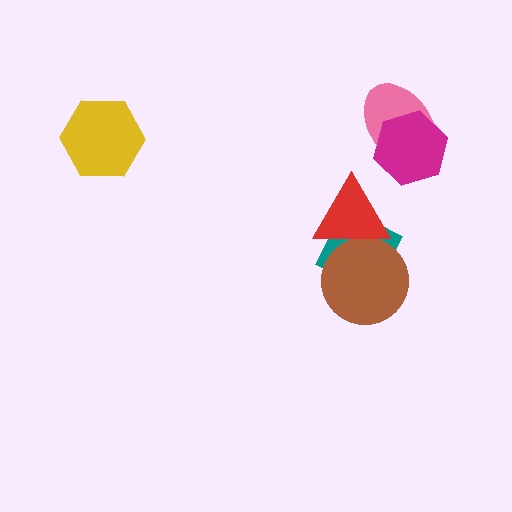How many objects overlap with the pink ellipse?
1 object overlaps with the pink ellipse.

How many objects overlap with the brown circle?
2 objects overlap with the brown circle.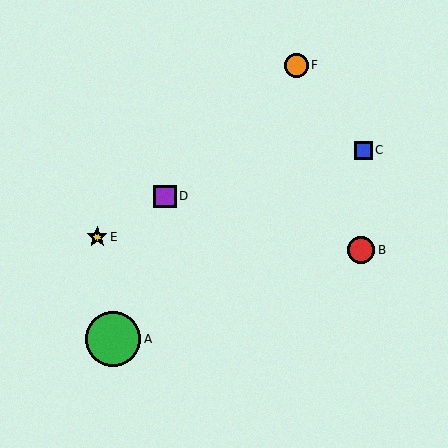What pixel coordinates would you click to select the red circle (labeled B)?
Click at (361, 250) to select the red circle B.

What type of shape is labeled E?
Shape E is a yellow star.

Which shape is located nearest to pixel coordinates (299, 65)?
The orange circle (labeled F) at (296, 65) is nearest to that location.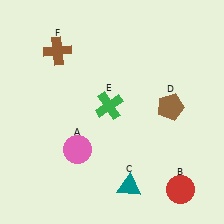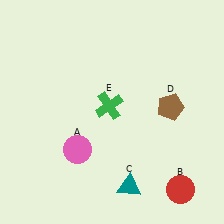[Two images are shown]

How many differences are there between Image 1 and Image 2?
There is 1 difference between the two images.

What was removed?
The brown cross (F) was removed in Image 2.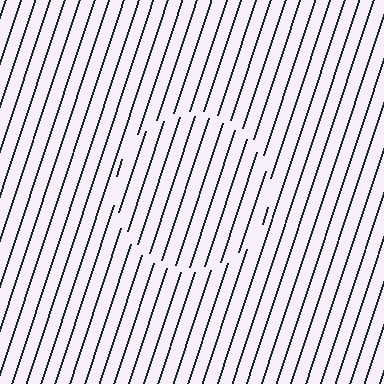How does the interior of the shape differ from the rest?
The interior of the shape contains the same grating, shifted by half a period — the contour is defined by the phase discontinuity where line-ends from the inner and outer gratings abut.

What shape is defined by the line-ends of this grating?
An illusory circle. The interior of the shape contains the same grating, shifted by half a period — the contour is defined by the phase discontinuity where line-ends from the inner and outer gratings abut.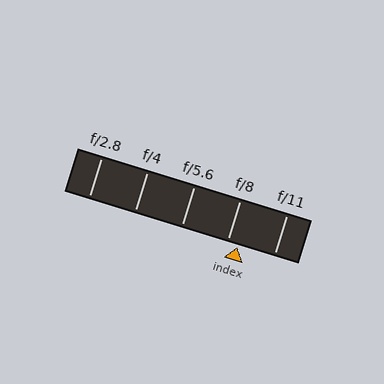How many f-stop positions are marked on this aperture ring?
There are 5 f-stop positions marked.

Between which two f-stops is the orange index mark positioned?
The index mark is between f/8 and f/11.